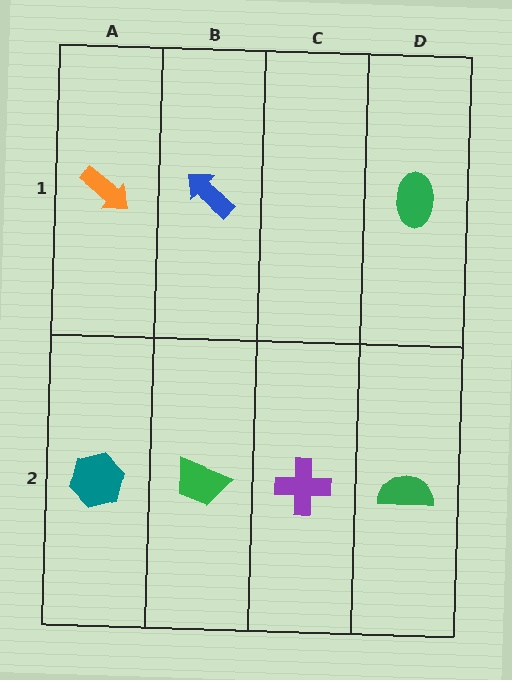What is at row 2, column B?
A green trapezoid.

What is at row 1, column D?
A green ellipse.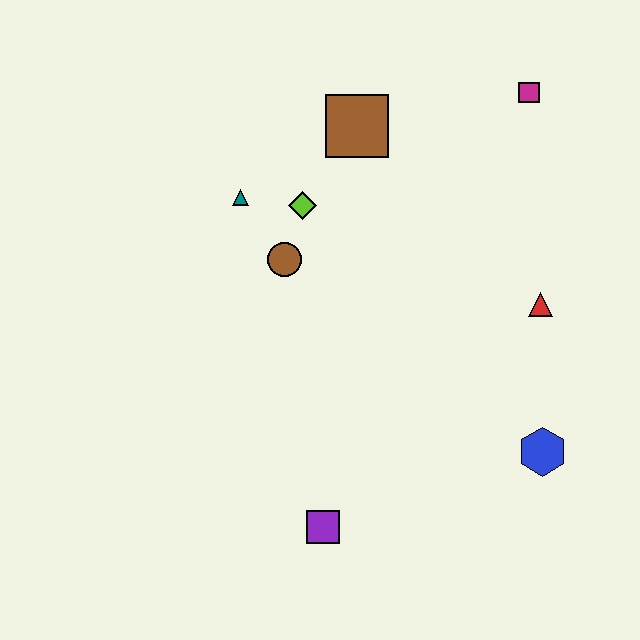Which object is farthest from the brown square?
The purple square is farthest from the brown square.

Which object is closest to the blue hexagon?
The red triangle is closest to the blue hexagon.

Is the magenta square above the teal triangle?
Yes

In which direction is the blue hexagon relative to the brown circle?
The blue hexagon is to the right of the brown circle.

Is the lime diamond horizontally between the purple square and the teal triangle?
Yes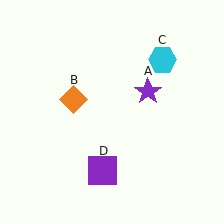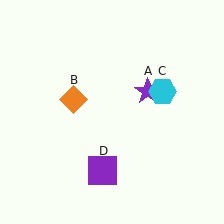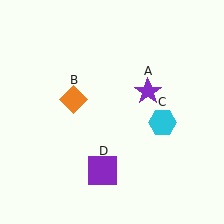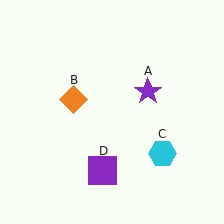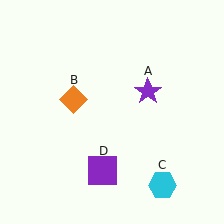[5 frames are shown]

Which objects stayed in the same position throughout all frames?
Purple star (object A) and orange diamond (object B) and purple square (object D) remained stationary.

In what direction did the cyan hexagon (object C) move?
The cyan hexagon (object C) moved down.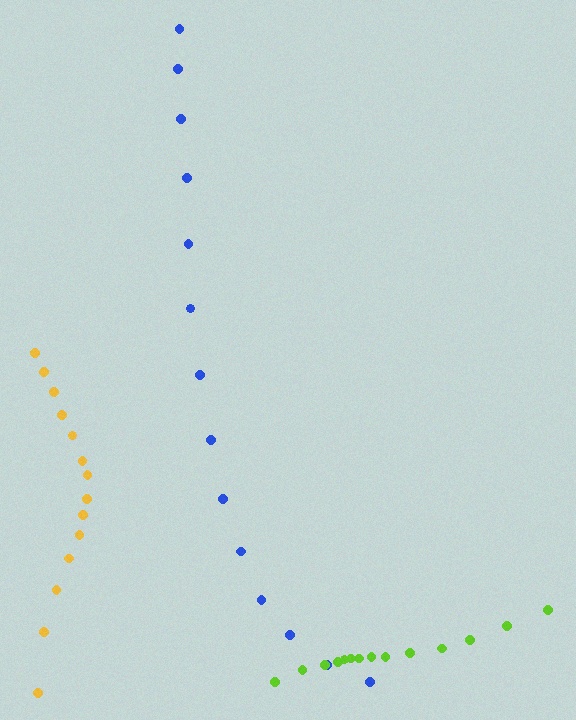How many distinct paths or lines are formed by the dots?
There are 3 distinct paths.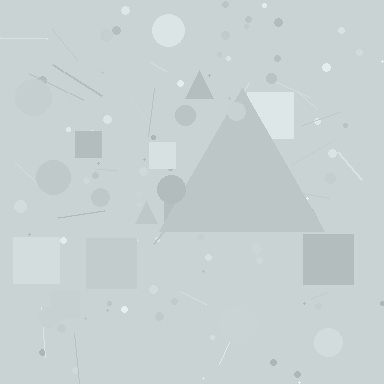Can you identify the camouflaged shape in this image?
The camouflaged shape is a triangle.